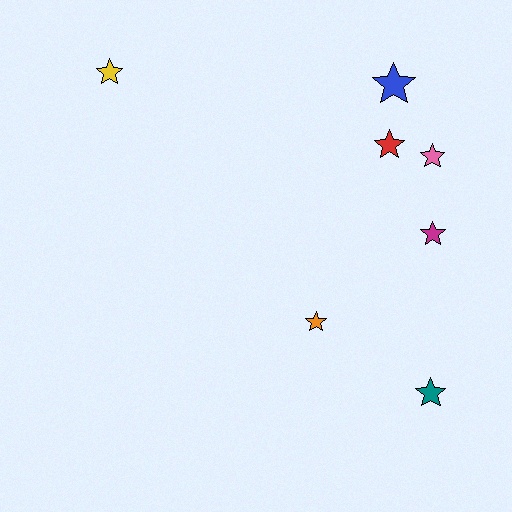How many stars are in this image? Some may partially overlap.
There are 7 stars.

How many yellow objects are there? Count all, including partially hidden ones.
There is 1 yellow object.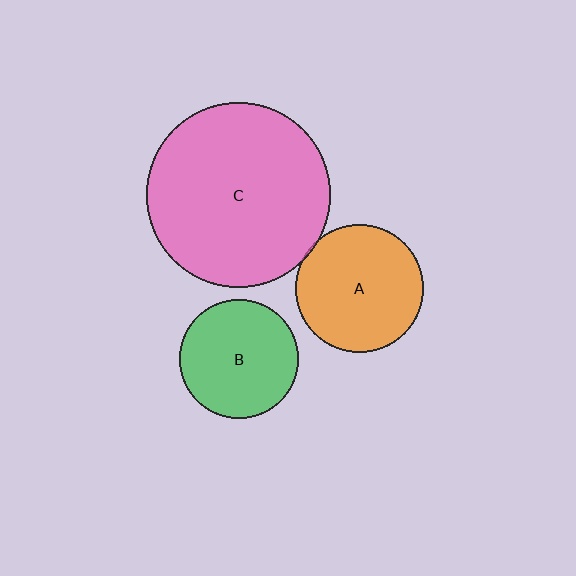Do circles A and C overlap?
Yes.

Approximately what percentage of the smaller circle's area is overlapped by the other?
Approximately 5%.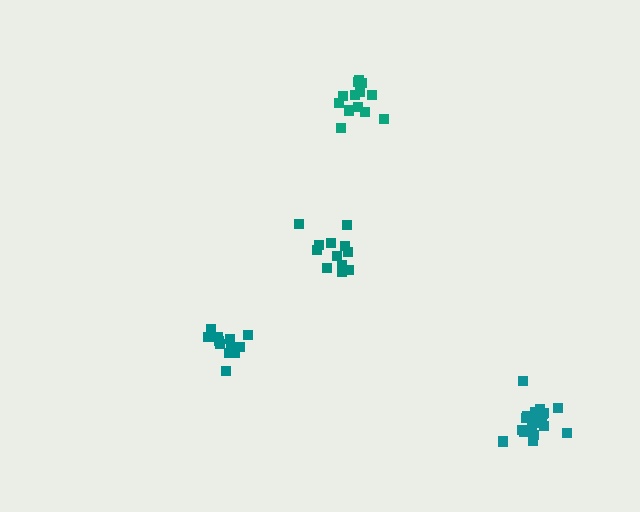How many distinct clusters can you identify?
There are 4 distinct clusters.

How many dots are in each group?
Group 1: 19 dots, Group 2: 13 dots, Group 3: 13 dots, Group 4: 13 dots (58 total).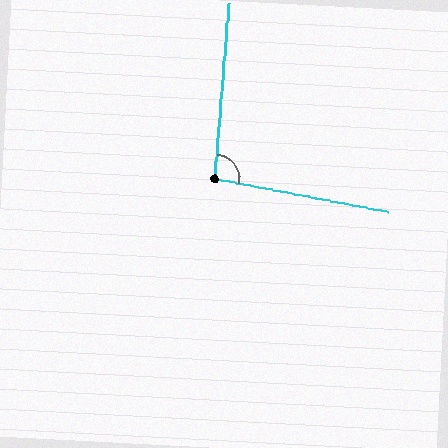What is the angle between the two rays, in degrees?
Approximately 96 degrees.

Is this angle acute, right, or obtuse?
It is obtuse.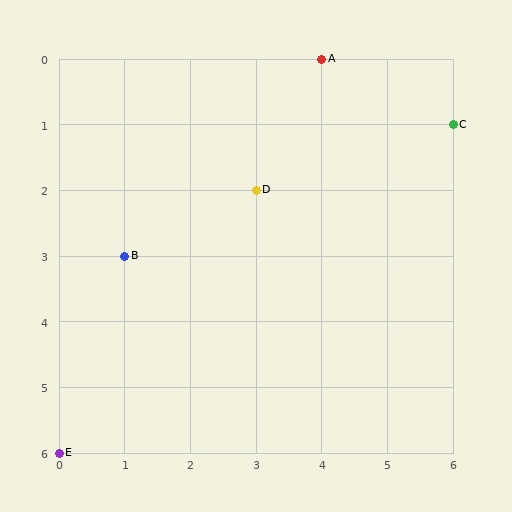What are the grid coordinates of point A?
Point A is at grid coordinates (4, 0).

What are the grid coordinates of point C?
Point C is at grid coordinates (6, 1).